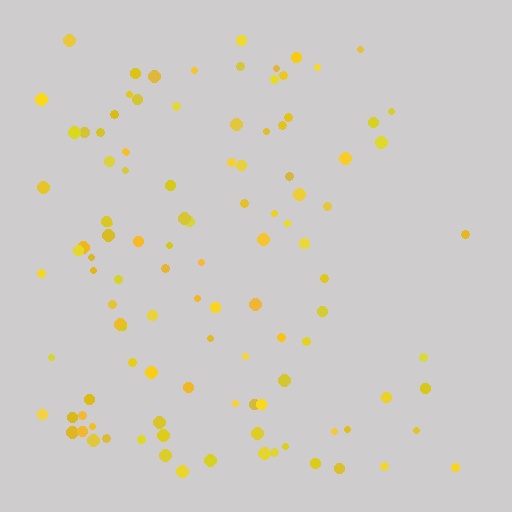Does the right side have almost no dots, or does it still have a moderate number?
Still a moderate number, just noticeably fewer than the left.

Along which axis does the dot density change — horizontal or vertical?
Horizontal.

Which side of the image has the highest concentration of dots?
The left.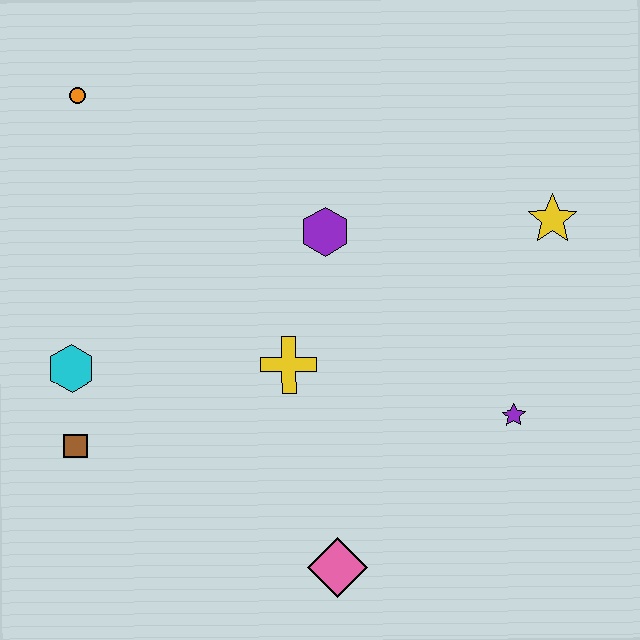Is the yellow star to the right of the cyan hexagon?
Yes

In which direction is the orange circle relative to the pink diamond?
The orange circle is above the pink diamond.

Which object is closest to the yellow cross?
The purple hexagon is closest to the yellow cross.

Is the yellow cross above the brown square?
Yes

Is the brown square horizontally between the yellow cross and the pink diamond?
No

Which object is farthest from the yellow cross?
The orange circle is farthest from the yellow cross.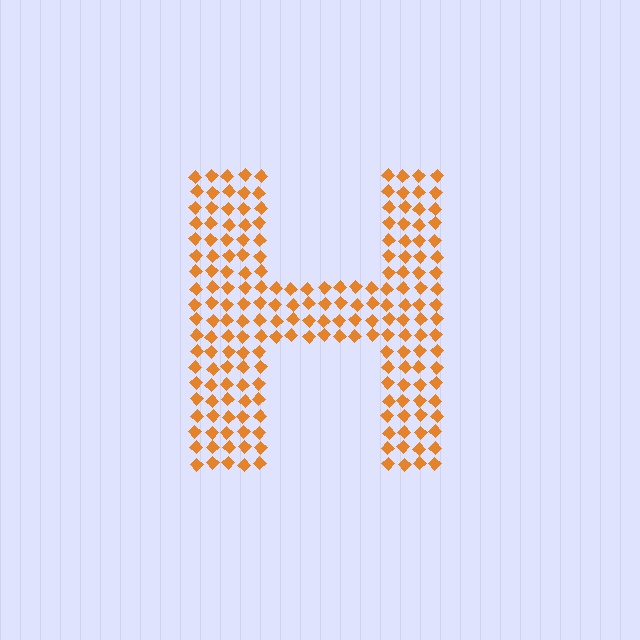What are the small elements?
The small elements are diamonds.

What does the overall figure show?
The overall figure shows the letter H.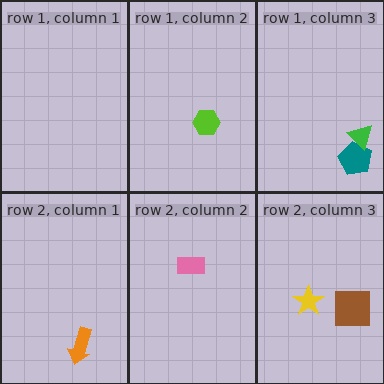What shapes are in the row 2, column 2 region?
The pink rectangle.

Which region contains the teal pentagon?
The row 1, column 3 region.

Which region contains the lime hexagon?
The row 1, column 2 region.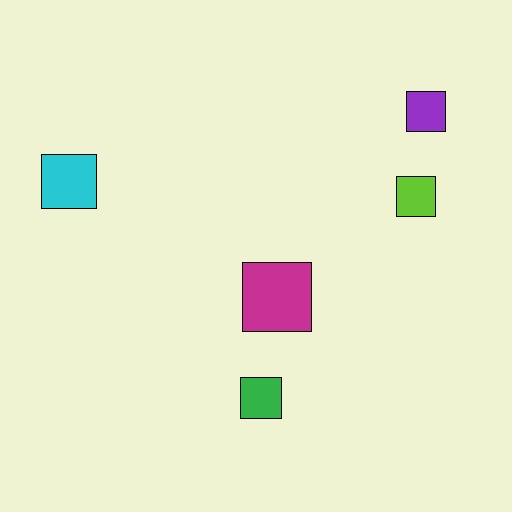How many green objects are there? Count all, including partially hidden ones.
There is 1 green object.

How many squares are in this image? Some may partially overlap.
There are 5 squares.